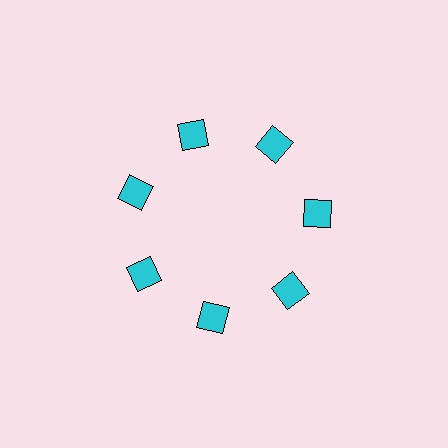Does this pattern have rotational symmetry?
Yes, this pattern has 7-fold rotational symmetry. It looks the same after rotating 51 degrees around the center.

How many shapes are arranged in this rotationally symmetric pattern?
There are 7 shapes, arranged in 7 groups of 1.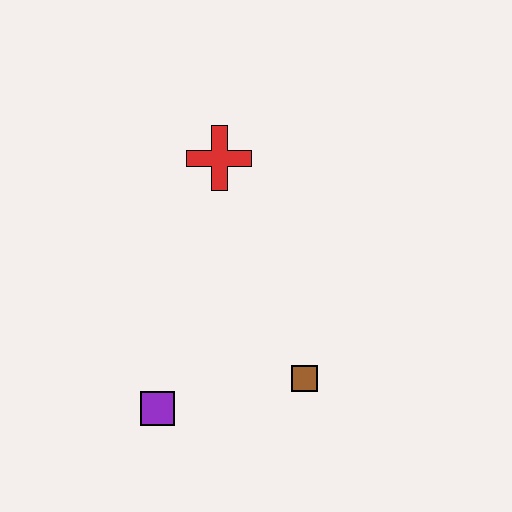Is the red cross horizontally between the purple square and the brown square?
Yes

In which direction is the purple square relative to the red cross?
The purple square is below the red cross.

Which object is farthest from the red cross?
The purple square is farthest from the red cross.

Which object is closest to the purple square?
The brown square is closest to the purple square.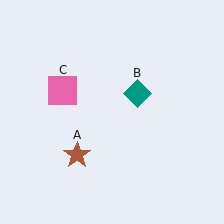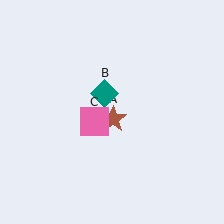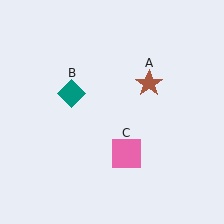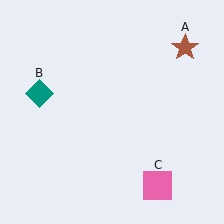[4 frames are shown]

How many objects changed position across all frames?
3 objects changed position: brown star (object A), teal diamond (object B), pink square (object C).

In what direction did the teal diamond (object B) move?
The teal diamond (object B) moved left.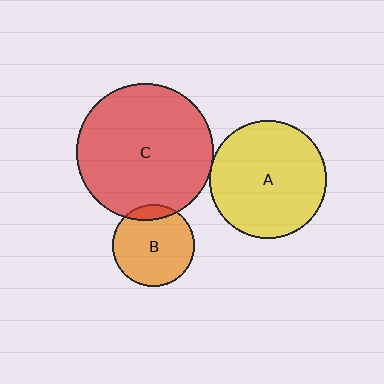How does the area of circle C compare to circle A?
Approximately 1.4 times.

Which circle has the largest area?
Circle C (red).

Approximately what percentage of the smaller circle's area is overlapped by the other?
Approximately 10%.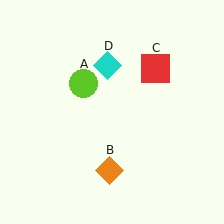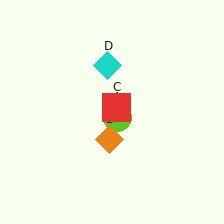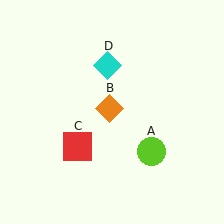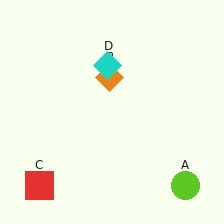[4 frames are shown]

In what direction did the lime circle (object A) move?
The lime circle (object A) moved down and to the right.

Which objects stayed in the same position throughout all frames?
Cyan diamond (object D) remained stationary.